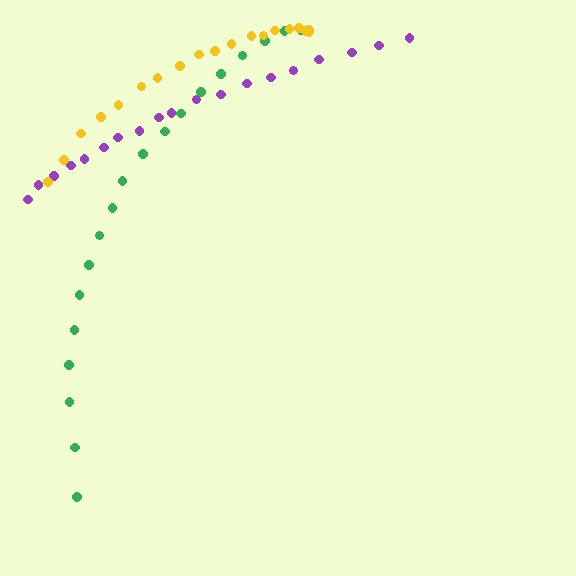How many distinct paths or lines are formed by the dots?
There are 3 distinct paths.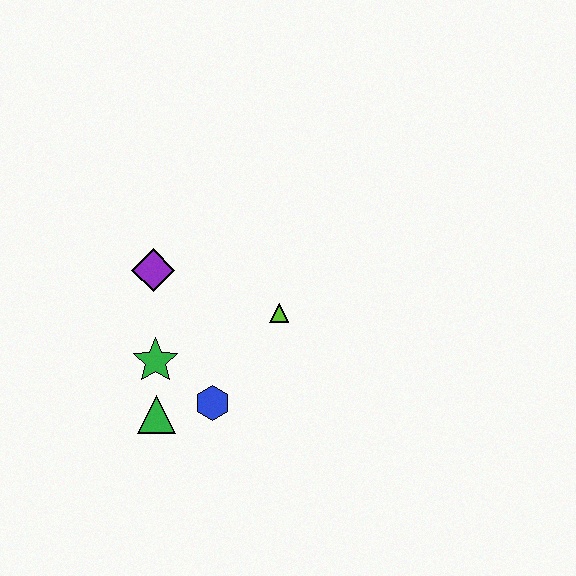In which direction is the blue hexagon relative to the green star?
The blue hexagon is to the right of the green star.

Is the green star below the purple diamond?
Yes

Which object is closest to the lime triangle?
The blue hexagon is closest to the lime triangle.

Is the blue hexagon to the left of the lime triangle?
Yes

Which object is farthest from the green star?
The lime triangle is farthest from the green star.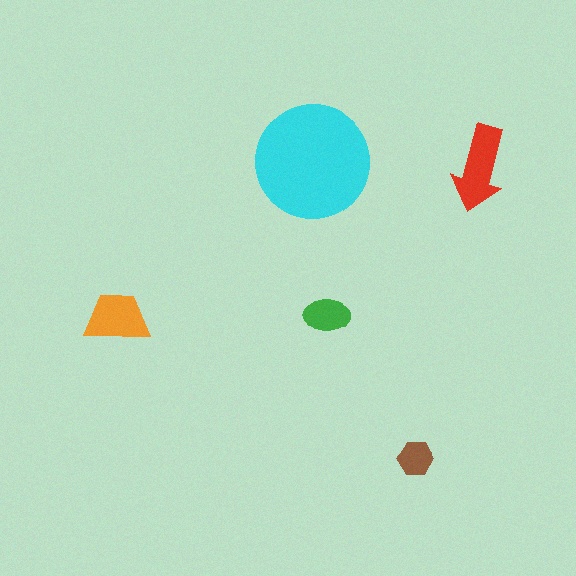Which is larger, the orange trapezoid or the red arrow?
The red arrow.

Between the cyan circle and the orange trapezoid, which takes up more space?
The cyan circle.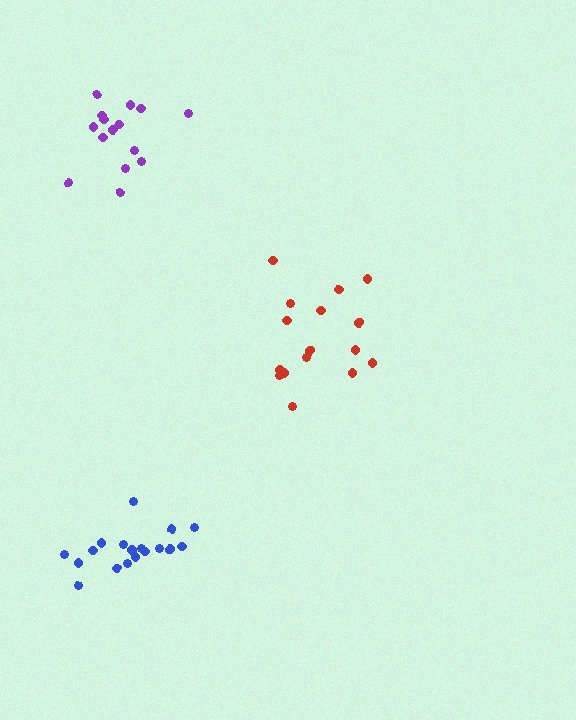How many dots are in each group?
Group 1: 16 dots, Group 2: 15 dots, Group 3: 18 dots (49 total).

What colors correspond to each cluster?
The clusters are colored: red, purple, blue.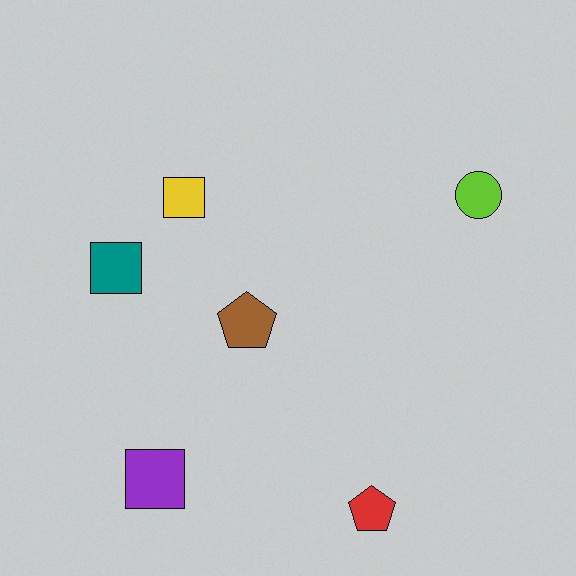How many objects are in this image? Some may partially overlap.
There are 6 objects.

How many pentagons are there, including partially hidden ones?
There are 2 pentagons.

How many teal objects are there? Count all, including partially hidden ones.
There is 1 teal object.